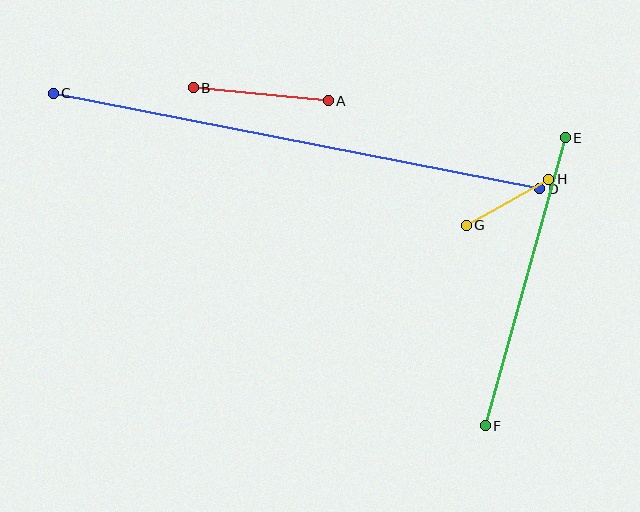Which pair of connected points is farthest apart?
Points C and D are farthest apart.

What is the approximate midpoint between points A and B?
The midpoint is at approximately (261, 94) pixels.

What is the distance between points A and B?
The distance is approximately 135 pixels.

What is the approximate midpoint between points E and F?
The midpoint is at approximately (525, 282) pixels.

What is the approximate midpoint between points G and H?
The midpoint is at approximately (508, 202) pixels.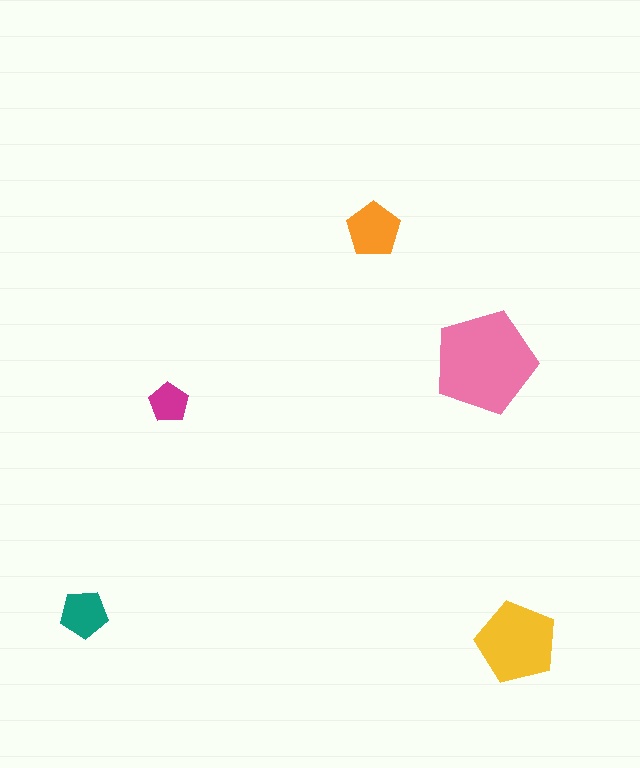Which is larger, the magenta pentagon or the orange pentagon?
The orange one.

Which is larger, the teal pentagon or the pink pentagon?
The pink one.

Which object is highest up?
The orange pentagon is topmost.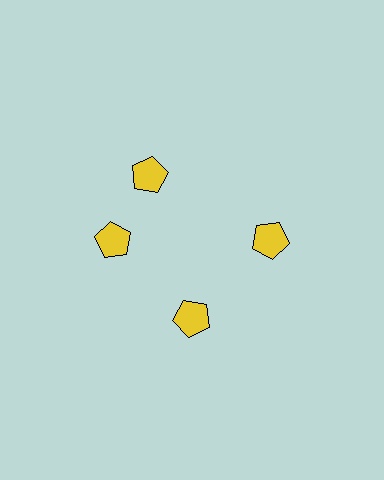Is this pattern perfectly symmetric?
No. The 4 yellow pentagons are arranged in a ring, but one element near the 12 o'clock position is rotated out of alignment along the ring, breaking the 4-fold rotational symmetry.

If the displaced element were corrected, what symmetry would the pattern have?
It would have 4-fold rotational symmetry — the pattern would map onto itself every 90 degrees.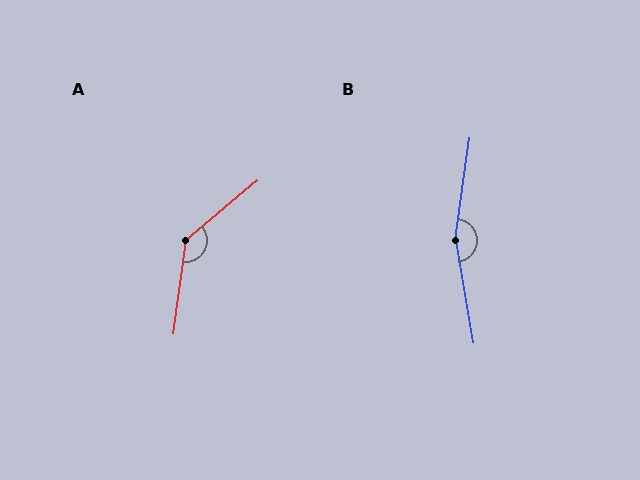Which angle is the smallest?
A, at approximately 138 degrees.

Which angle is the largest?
B, at approximately 163 degrees.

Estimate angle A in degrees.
Approximately 138 degrees.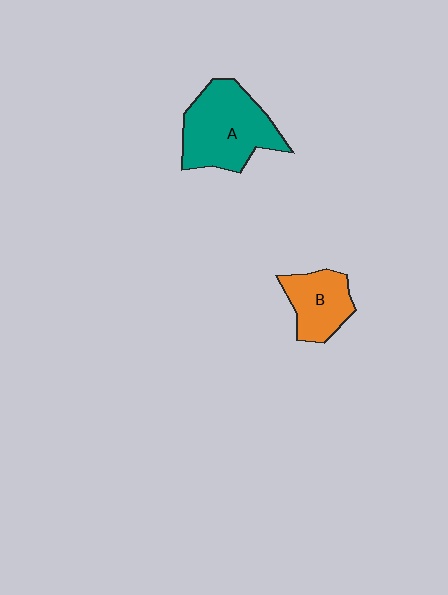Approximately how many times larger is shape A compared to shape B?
Approximately 1.7 times.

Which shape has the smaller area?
Shape B (orange).